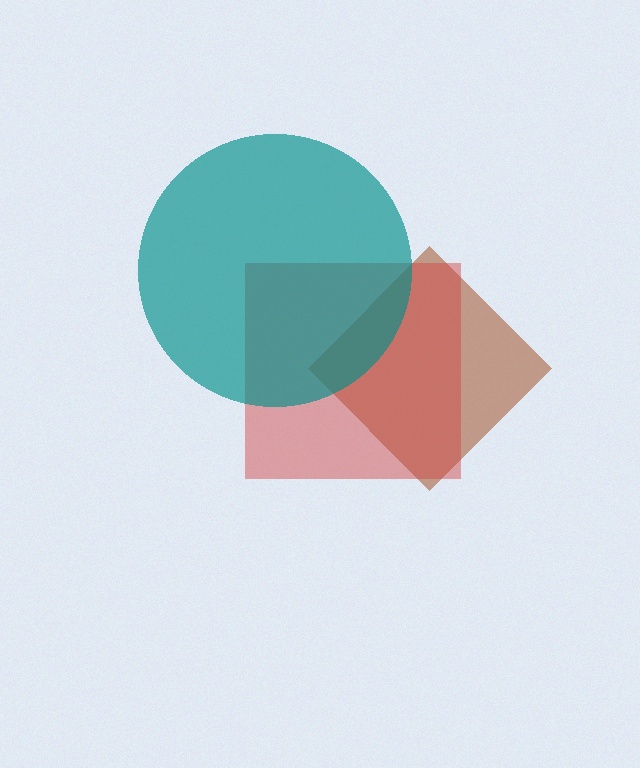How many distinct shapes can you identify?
There are 3 distinct shapes: a brown diamond, a red square, a teal circle.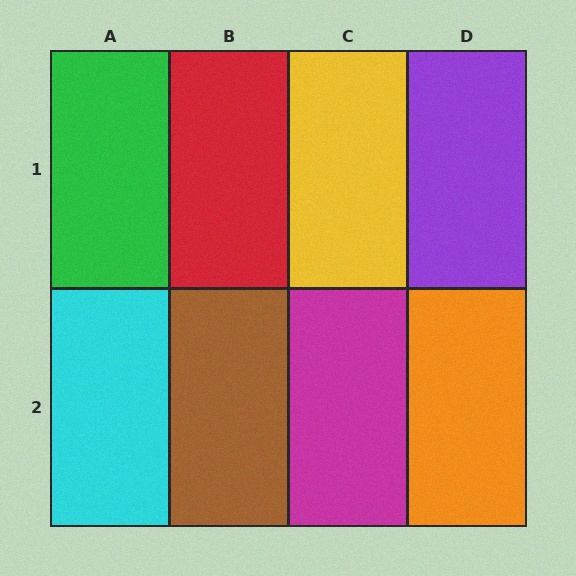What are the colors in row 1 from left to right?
Green, red, yellow, purple.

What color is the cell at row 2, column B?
Brown.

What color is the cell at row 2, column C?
Magenta.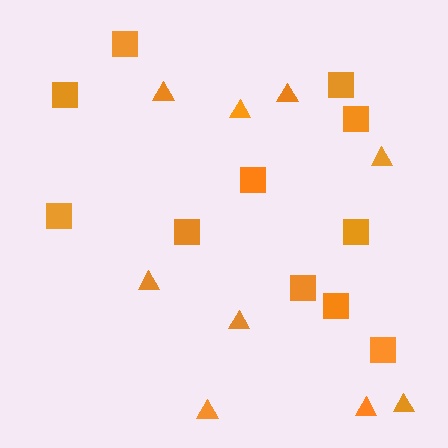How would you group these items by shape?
There are 2 groups: one group of squares (11) and one group of triangles (9).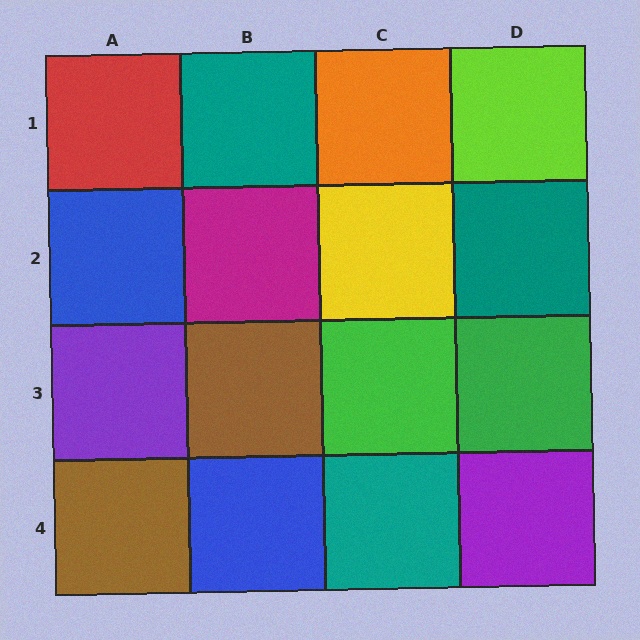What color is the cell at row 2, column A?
Blue.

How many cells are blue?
2 cells are blue.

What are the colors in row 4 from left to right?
Brown, blue, teal, purple.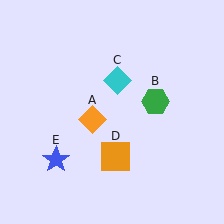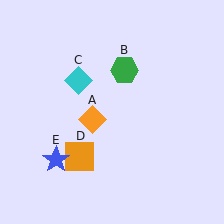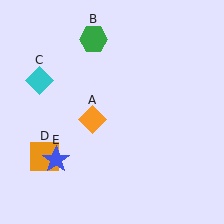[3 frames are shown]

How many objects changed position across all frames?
3 objects changed position: green hexagon (object B), cyan diamond (object C), orange square (object D).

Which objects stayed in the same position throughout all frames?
Orange diamond (object A) and blue star (object E) remained stationary.